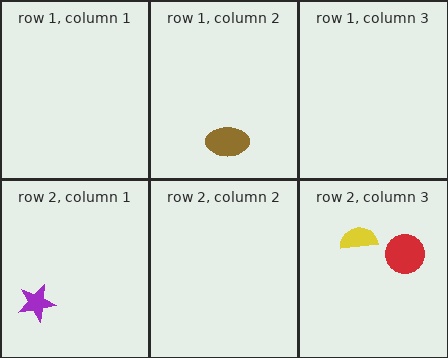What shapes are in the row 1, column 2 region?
The brown ellipse.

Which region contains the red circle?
The row 2, column 3 region.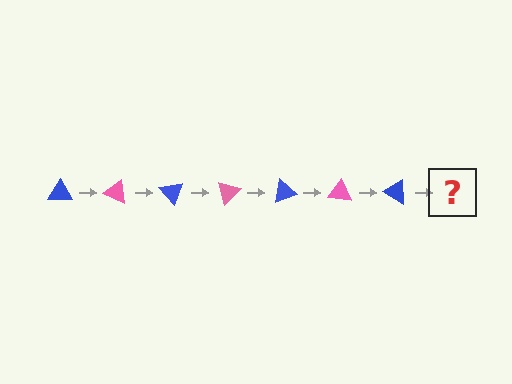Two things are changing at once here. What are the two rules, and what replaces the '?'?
The two rules are that it rotates 25 degrees each step and the color cycles through blue and pink. The '?' should be a pink triangle, rotated 175 degrees from the start.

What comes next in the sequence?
The next element should be a pink triangle, rotated 175 degrees from the start.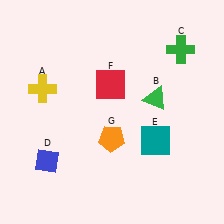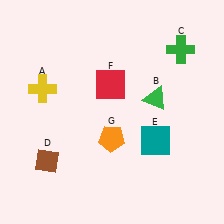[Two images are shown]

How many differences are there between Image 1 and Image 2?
There is 1 difference between the two images.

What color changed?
The diamond (D) changed from blue in Image 1 to brown in Image 2.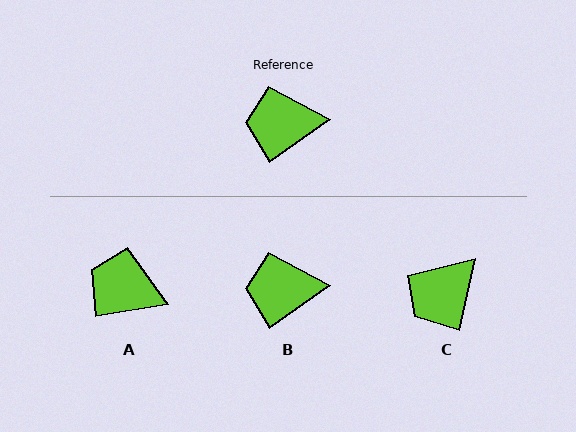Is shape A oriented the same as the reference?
No, it is off by about 26 degrees.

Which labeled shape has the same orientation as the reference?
B.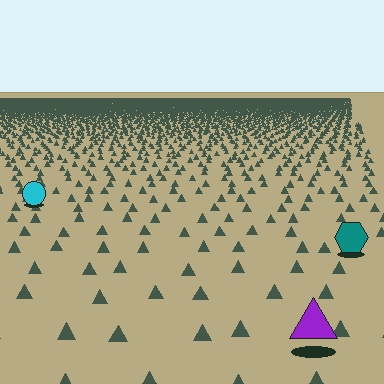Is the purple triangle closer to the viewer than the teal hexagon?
Yes. The purple triangle is closer — you can tell from the texture gradient: the ground texture is coarser near it.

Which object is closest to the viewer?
The purple triangle is closest. The texture marks near it are larger and more spread out.